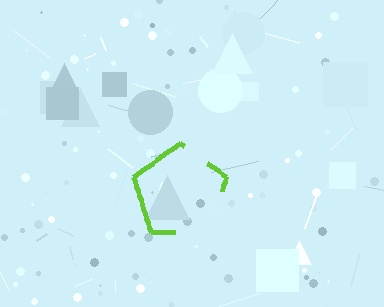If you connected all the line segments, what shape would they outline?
They would outline a pentagon.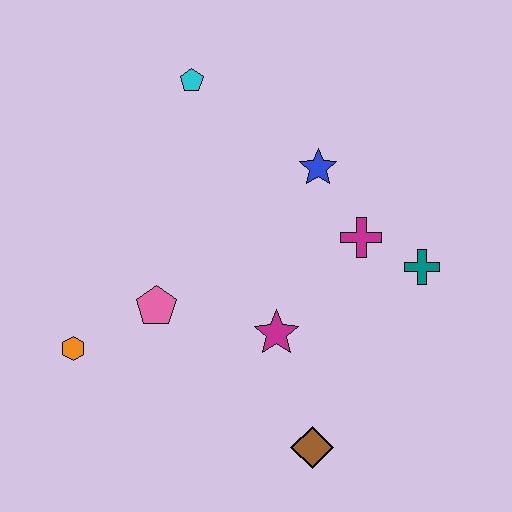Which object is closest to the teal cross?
The magenta cross is closest to the teal cross.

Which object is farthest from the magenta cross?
The orange hexagon is farthest from the magenta cross.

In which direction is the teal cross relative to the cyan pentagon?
The teal cross is to the right of the cyan pentagon.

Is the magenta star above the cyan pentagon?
No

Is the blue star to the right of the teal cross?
No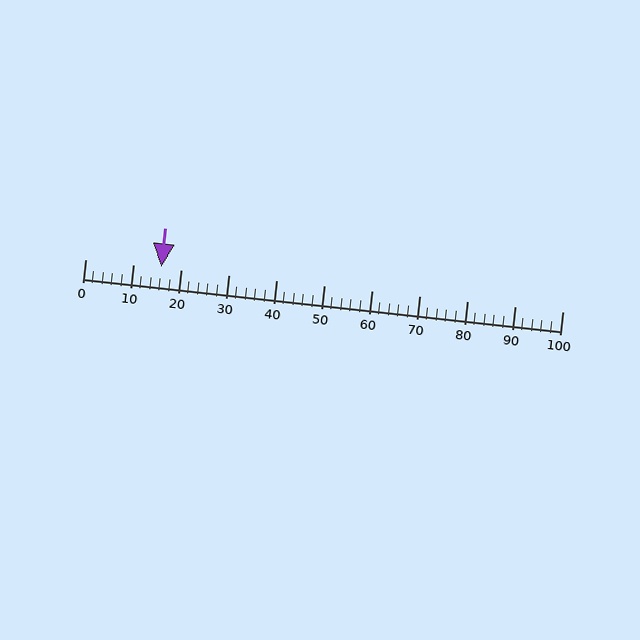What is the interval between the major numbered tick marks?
The major tick marks are spaced 10 units apart.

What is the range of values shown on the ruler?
The ruler shows values from 0 to 100.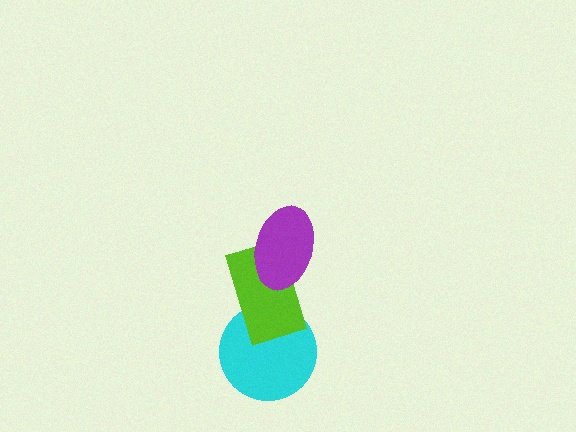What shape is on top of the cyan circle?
The lime rectangle is on top of the cyan circle.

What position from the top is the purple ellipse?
The purple ellipse is 1st from the top.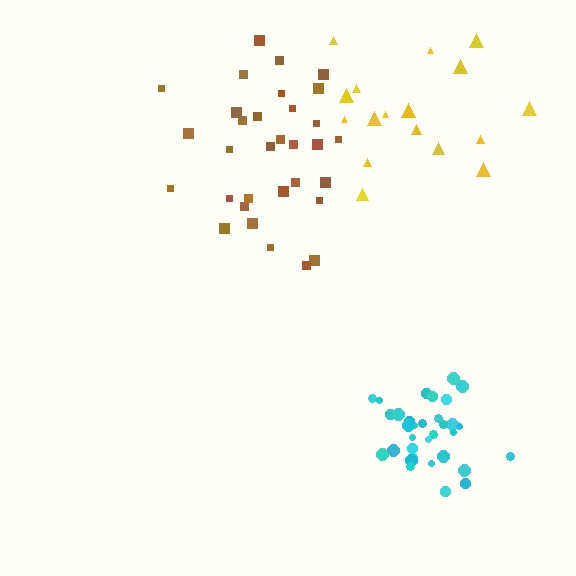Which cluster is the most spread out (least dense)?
Yellow.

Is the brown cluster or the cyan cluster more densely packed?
Cyan.